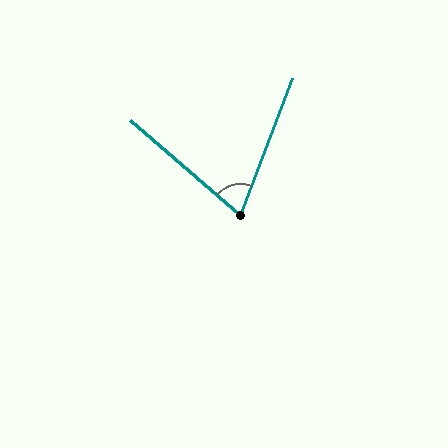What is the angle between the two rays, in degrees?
Approximately 70 degrees.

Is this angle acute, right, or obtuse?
It is acute.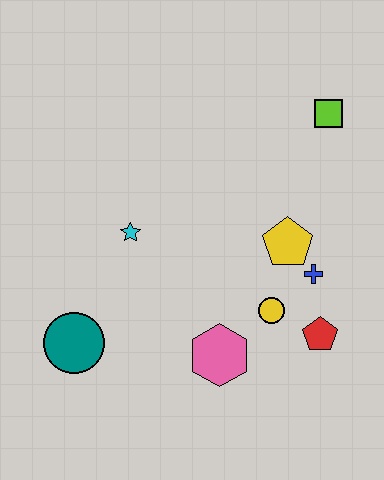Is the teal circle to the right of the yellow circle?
No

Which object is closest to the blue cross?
The yellow pentagon is closest to the blue cross.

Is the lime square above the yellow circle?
Yes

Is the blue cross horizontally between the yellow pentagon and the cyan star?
No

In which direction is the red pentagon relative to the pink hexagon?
The red pentagon is to the right of the pink hexagon.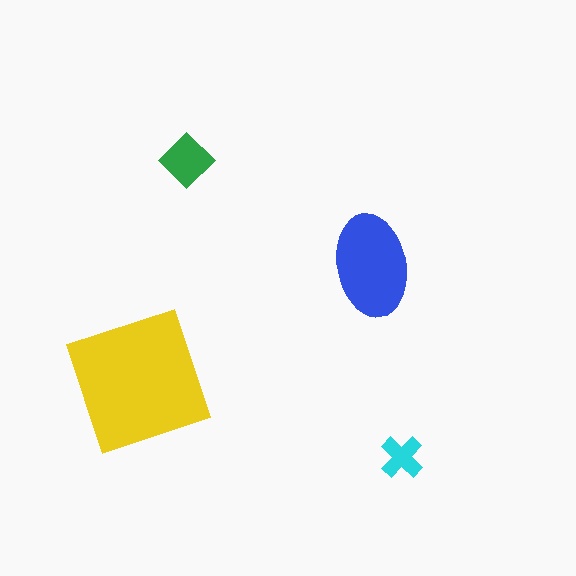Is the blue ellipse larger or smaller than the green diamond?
Larger.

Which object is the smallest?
The cyan cross.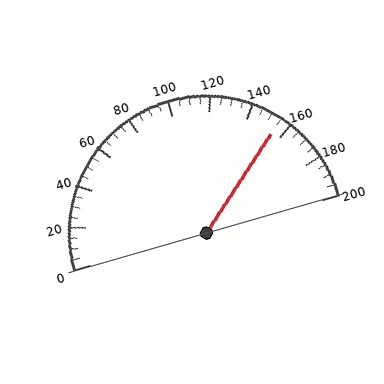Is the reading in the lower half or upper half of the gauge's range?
The reading is in the upper half of the range (0 to 200).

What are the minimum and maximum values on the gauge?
The gauge ranges from 0 to 200.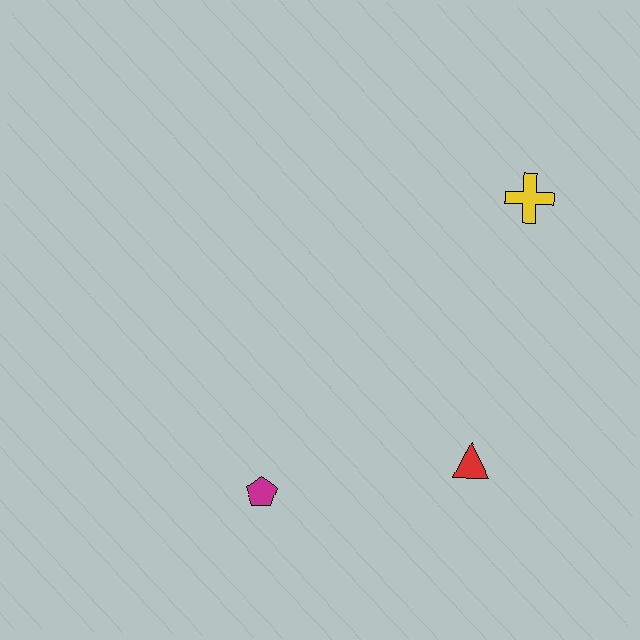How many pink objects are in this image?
There are no pink objects.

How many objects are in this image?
There are 3 objects.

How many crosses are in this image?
There is 1 cross.